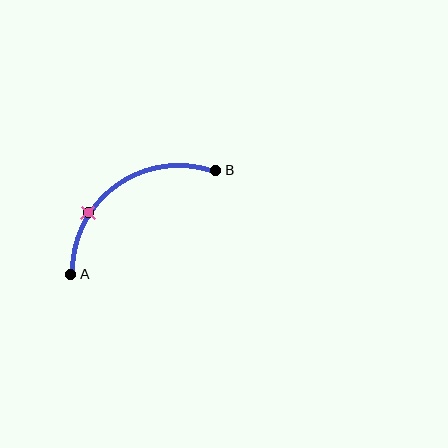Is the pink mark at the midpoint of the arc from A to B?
No. The pink mark lies on the arc but is closer to endpoint A. The arc midpoint would be at the point on the curve equidistant along the arc from both A and B.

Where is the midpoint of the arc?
The arc midpoint is the point on the curve farthest from the straight line joining A and B. It sits above and to the left of that line.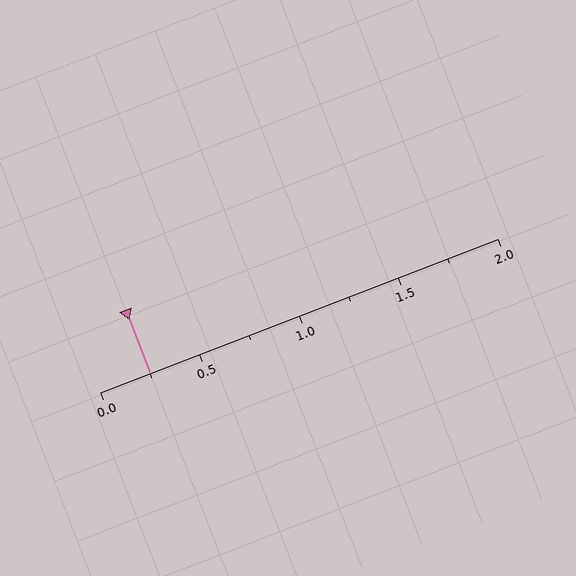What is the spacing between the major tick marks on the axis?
The major ticks are spaced 0.5 apart.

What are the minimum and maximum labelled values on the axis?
The axis runs from 0.0 to 2.0.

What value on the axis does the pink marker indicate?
The marker indicates approximately 0.25.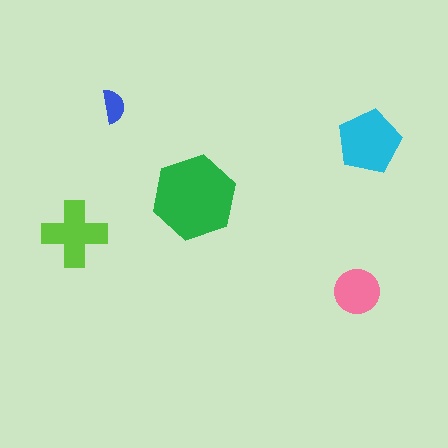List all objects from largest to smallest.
The green hexagon, the cyan pentagon, the lime cross, the pink circle, the blue semicircle.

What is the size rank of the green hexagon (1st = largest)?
1st.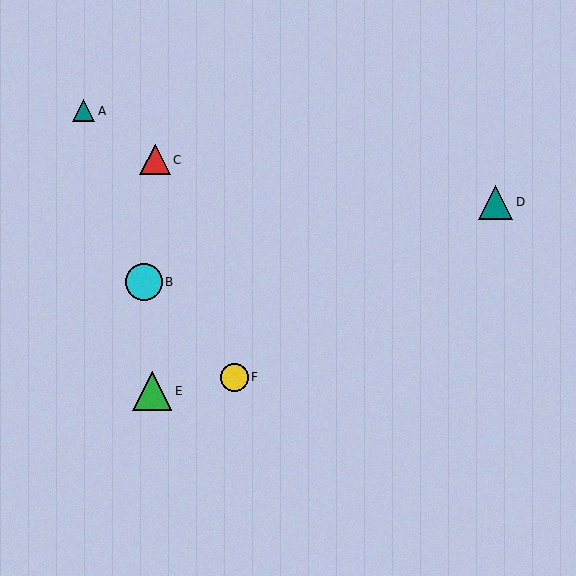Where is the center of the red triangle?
The center of the red triangle is at (155, 160).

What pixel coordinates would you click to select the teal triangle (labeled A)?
Click at (84, 111) to select the teal triangle A.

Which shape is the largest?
The green triangle (labeled E) is the largest.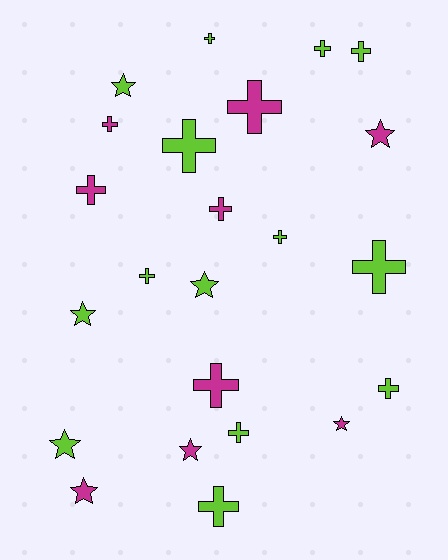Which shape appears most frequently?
Cross, with 15 objects.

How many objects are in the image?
There are 23 objects.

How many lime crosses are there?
There are 10 lime crosses.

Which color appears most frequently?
Lime, with 14 objects.